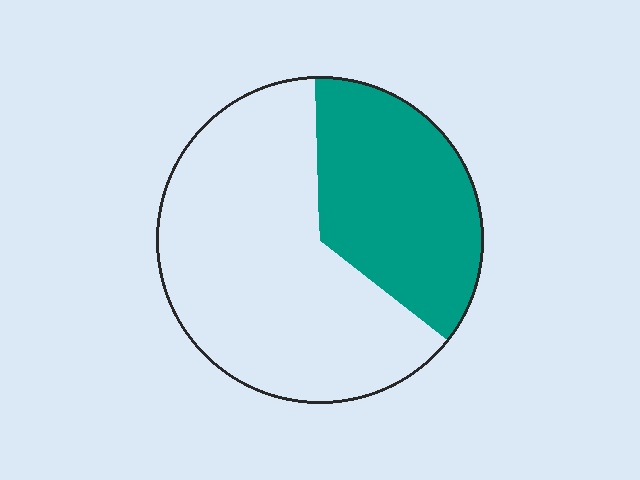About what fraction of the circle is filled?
About three eighths (3/8).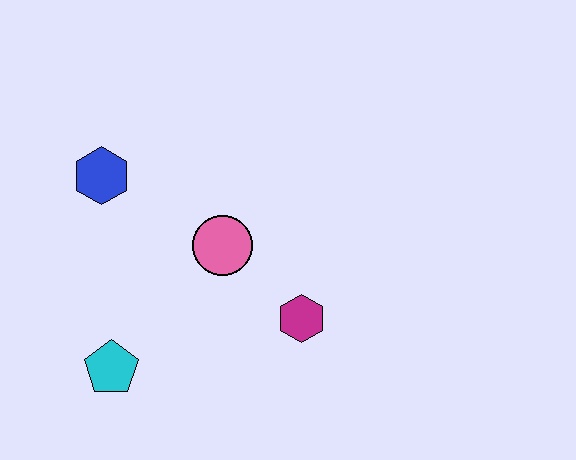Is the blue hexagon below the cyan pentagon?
No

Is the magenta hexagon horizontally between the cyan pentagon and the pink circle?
No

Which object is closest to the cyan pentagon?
The pink circle is closest to the cyan pentagon.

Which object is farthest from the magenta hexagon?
The blue hexagon is farthest from the magenta hexagon.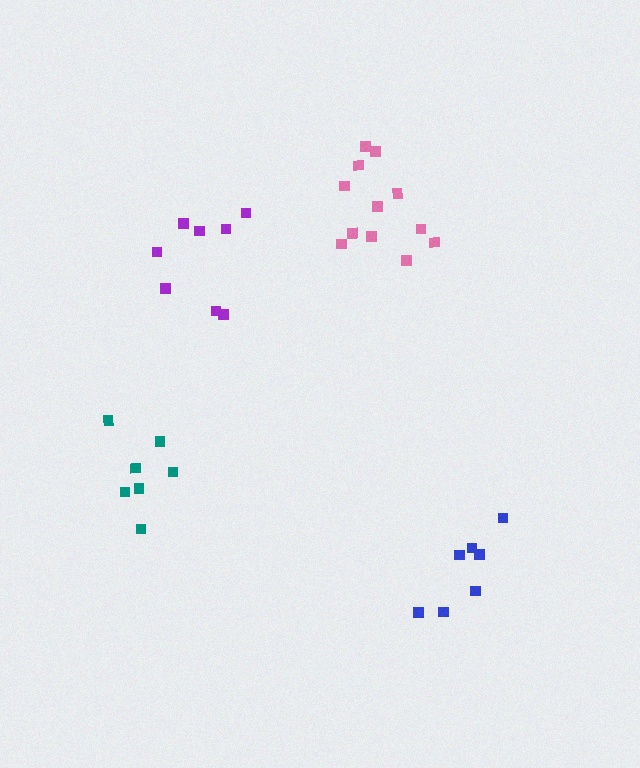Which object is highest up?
The pink cluster is topmost.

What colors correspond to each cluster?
The clusters are colored: teal, pink, purple, blue.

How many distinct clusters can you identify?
There are 4 distinct clusters.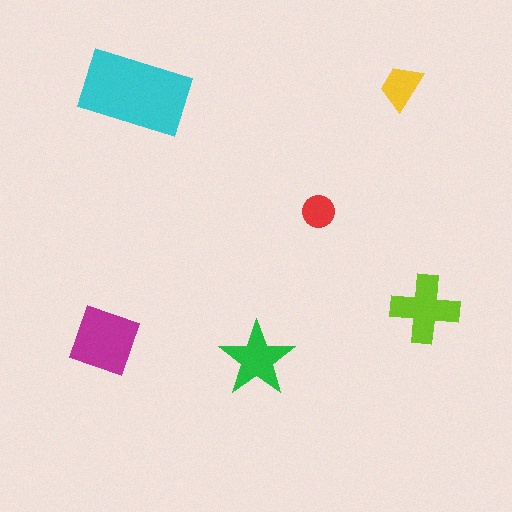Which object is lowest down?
The green star is bottommost.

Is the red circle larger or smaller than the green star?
Smaller.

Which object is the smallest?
The red circle.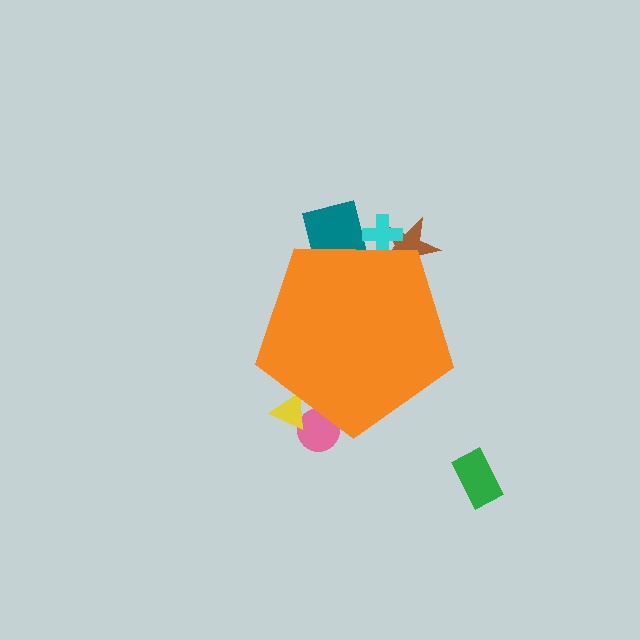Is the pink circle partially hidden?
Yes, the pink circle is partially hidden behind the orange pentagon.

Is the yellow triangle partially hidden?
Yes, the yellow triangle is partially hidden behind the orange pentagon.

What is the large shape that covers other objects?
An orange pentagon.